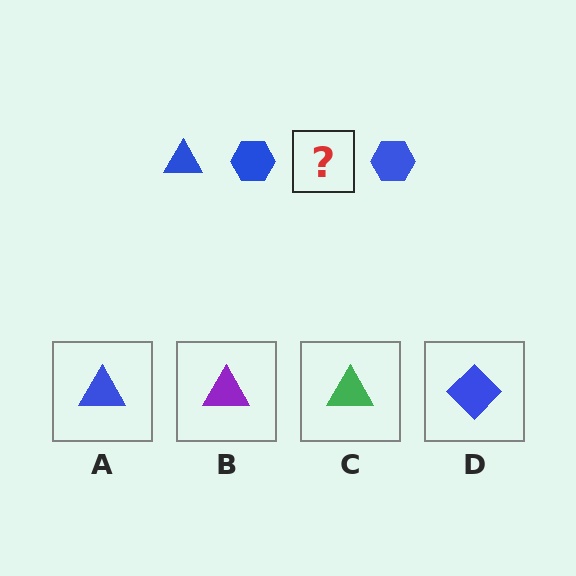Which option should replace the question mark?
Option A.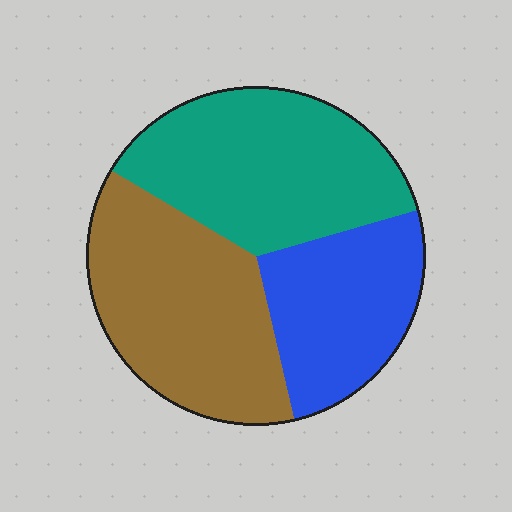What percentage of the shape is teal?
Teal takes up about three eighths (3/8) of the shape.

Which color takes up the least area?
Blue, at roughly 25%.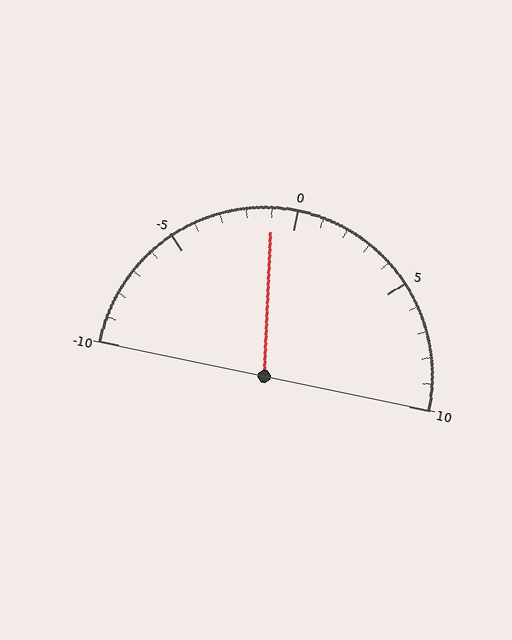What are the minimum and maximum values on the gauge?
The gauge ranges from -10 to 10.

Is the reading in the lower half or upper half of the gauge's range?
The reading is in the lower half of the range (-10 to 10).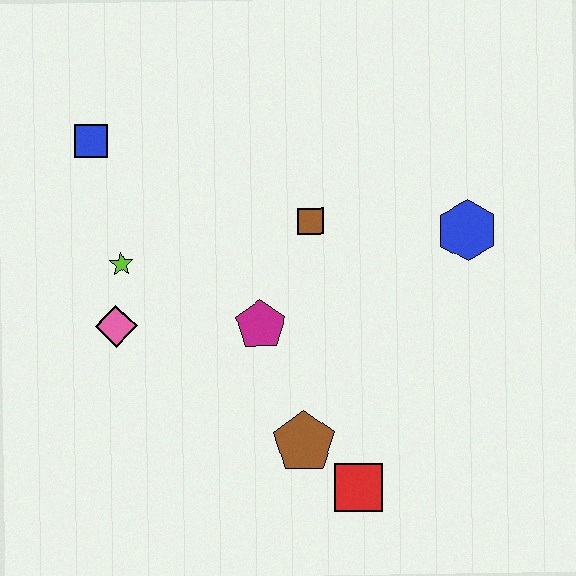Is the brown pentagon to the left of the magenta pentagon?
No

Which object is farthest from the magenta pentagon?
The blue square is farthest from the magenta pentagon.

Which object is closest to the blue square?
The lime star is closest to the blue square.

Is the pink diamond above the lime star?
No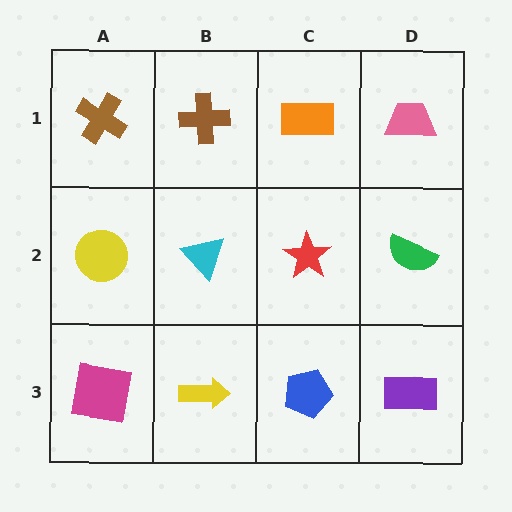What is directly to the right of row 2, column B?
A red star.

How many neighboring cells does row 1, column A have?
2.